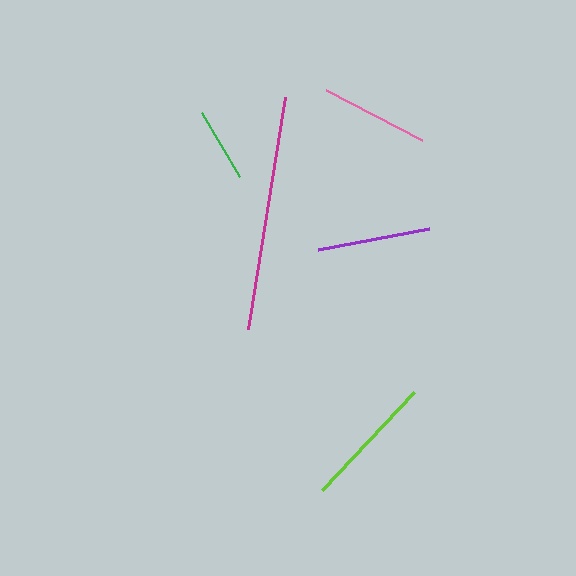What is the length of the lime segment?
The lime segment is approximately 134 pixels long.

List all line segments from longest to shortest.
From longest to shortest: magenta, lime, purple, pink, green.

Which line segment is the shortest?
The green line is the shortest at approximately 75 pixels.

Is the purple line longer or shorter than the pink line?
The purple line is longer than the pink line.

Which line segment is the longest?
The magenta line is the longest at approximately 236 pixels.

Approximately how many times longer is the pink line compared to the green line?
The pink line is approximately 1.4 times the length of the green line.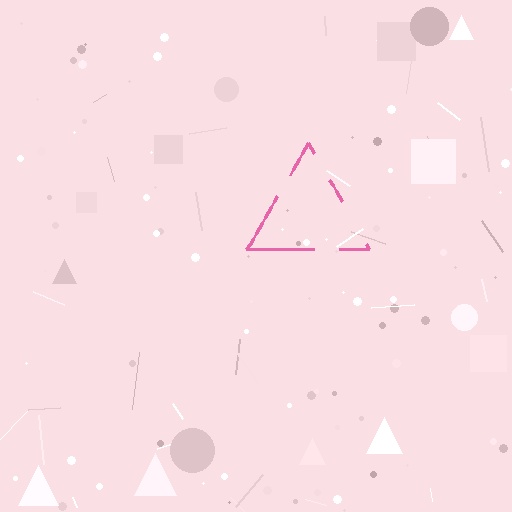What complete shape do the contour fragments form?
The contour fragments form a triangle.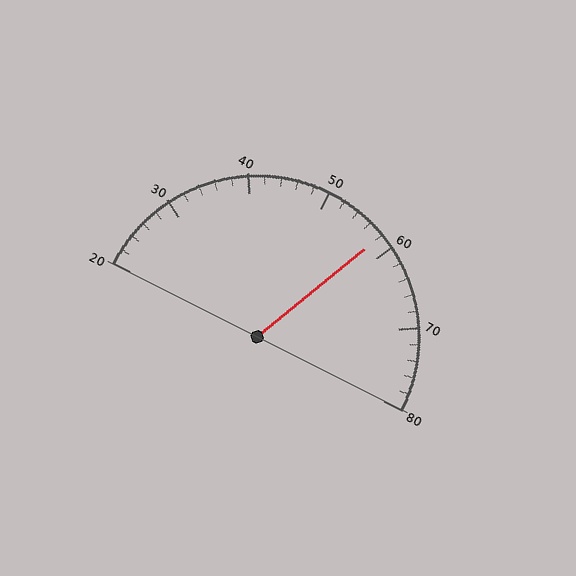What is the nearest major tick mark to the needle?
The nearest major tick mark is 60.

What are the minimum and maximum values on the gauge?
The gauge ranges from 20 to 80.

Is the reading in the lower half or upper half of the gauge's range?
The reading is in the upper half of the range (20 to 80).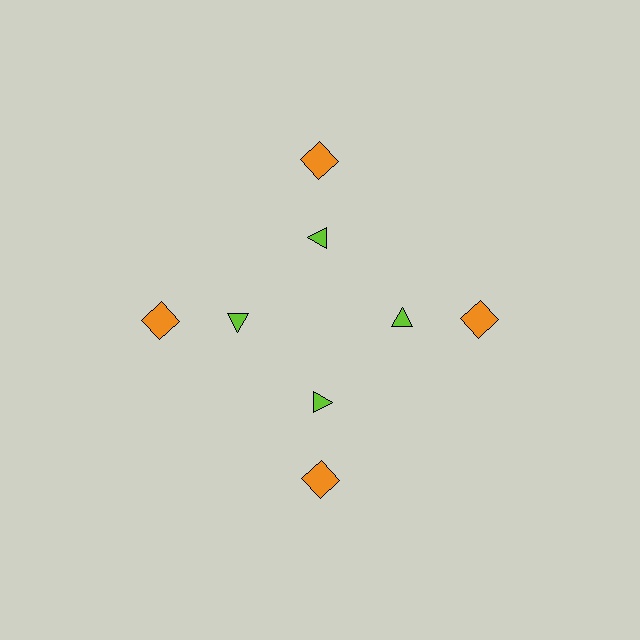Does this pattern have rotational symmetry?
Yes, this pattern has 4-fold rotational symmetry. It looks the same after rotating 90 degrees around the center.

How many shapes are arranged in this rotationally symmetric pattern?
There are 8 shapes, arranged in 4 groups of 2.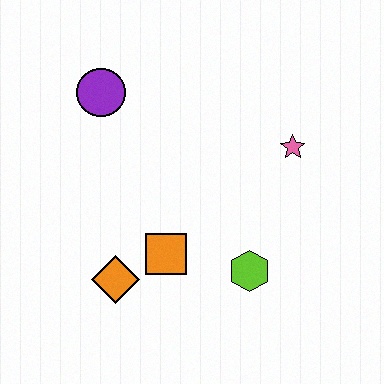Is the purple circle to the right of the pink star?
No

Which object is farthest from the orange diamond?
The pink star is farthest from the orange diamond.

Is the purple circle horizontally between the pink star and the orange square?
No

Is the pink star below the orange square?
No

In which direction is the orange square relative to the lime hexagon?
The orange square is to the left of the lime hexagon.